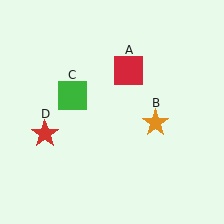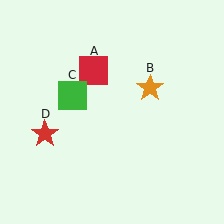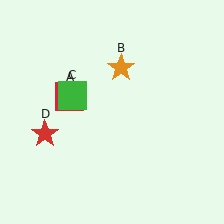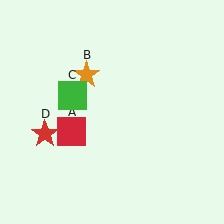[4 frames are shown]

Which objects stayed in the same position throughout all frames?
Green square (object C) and red star (object D) remained stationary.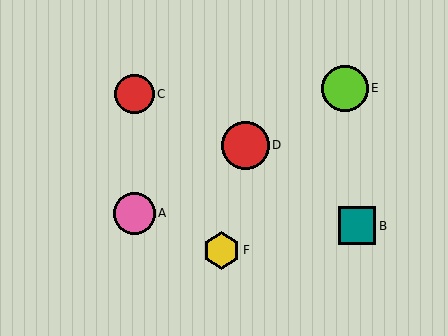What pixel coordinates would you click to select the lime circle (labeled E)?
Click at (345, 88) to select the lime circle E.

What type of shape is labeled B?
Shape B is a teal square.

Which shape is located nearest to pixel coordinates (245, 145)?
The red circle (labeled D) at (245, 145) is nearest to that location.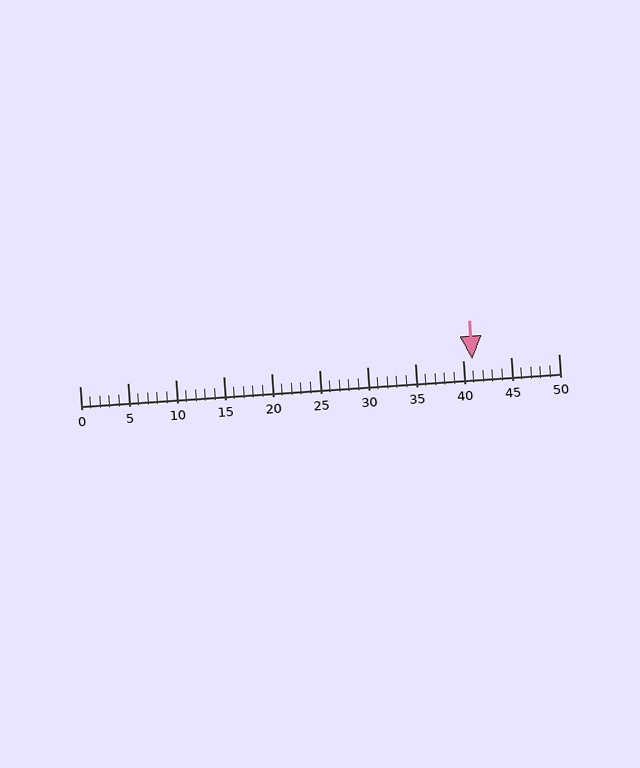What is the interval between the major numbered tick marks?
The major tick marks are spaced 5 units apart.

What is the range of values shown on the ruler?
The ruler shows values from 0 to 50.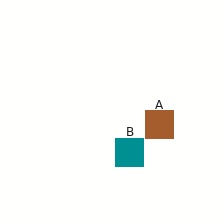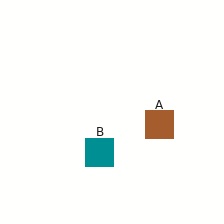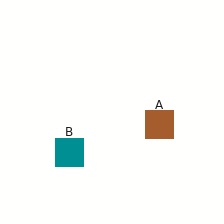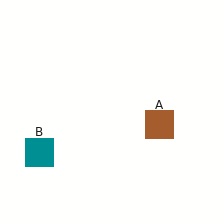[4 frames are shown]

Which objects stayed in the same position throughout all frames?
Brown square (object A) remained stationary.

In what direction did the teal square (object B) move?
The teal square (object B) moved left.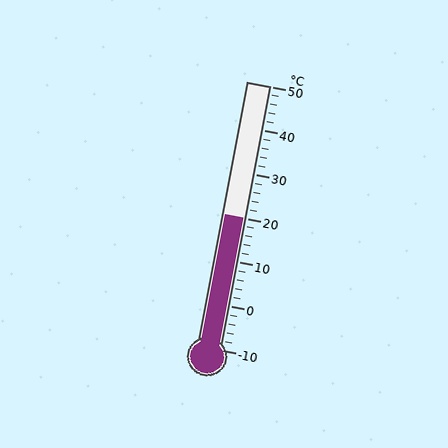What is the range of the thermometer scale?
The thermometer scale ranges from -10°C to 50°C.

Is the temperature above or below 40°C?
The temperature is below 40°C.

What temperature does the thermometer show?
The thermometer shows approximately 20°C.